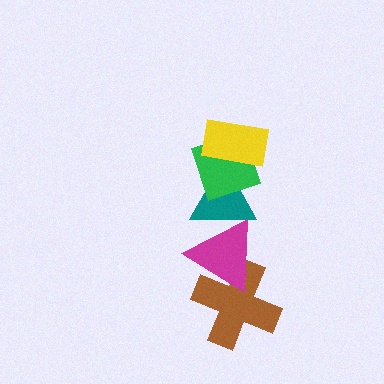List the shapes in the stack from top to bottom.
From top to bottom: the yellow rectangle, the green diamond, the teal triangle, the magenta triangle, the brown cross.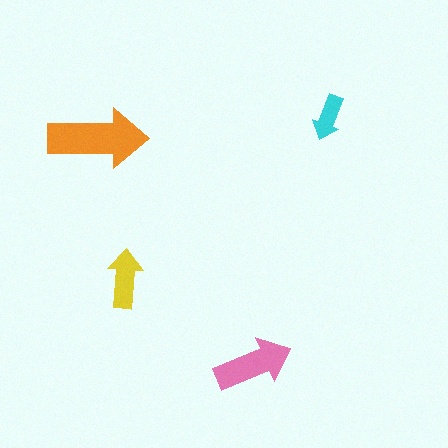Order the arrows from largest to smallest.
the orange one, the pink one, the yellow one, the cyan one.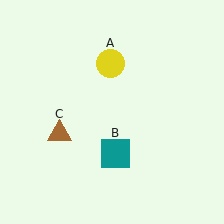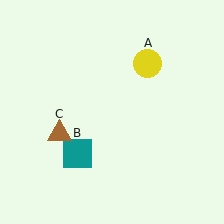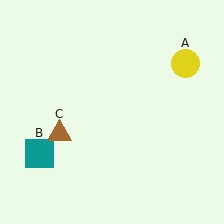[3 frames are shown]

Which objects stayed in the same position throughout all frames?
Brown triangle (object C) remained stationary.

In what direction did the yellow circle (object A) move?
The yellow circle (object A) moved right.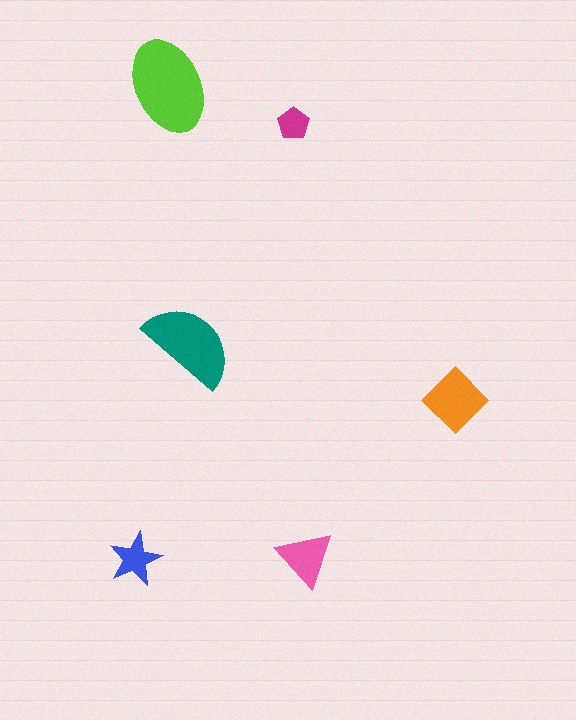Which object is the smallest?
The magenta pentagon.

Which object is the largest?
The lime ellipse.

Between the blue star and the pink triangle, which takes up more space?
The pink triangle.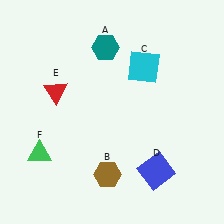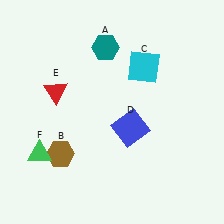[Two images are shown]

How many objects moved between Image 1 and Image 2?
2 objects moved between the two images.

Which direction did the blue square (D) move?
The blue square (D) moved up.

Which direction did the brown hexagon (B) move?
The brown hexagon (B) moved left.